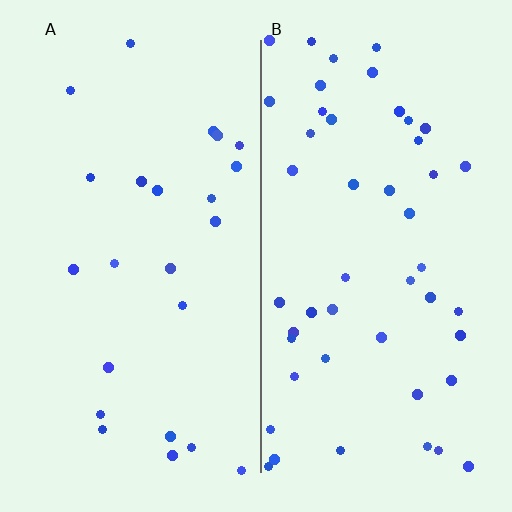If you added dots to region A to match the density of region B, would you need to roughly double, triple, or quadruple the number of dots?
Approximately double.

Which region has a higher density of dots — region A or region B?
B (the right).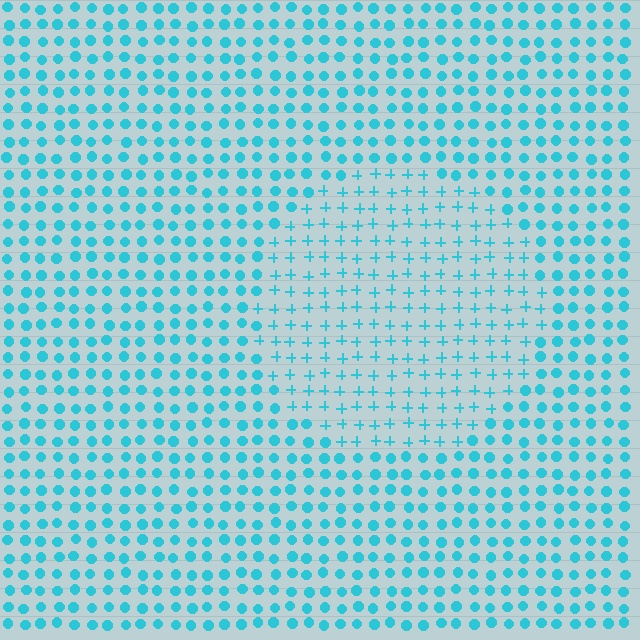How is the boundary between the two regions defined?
The boundary is defined by a change in element shape: plus signs inside vs. circles outside. All elements share the same color and spacing.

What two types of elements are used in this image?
The image uses plus signs inside the circle region and circles outside it.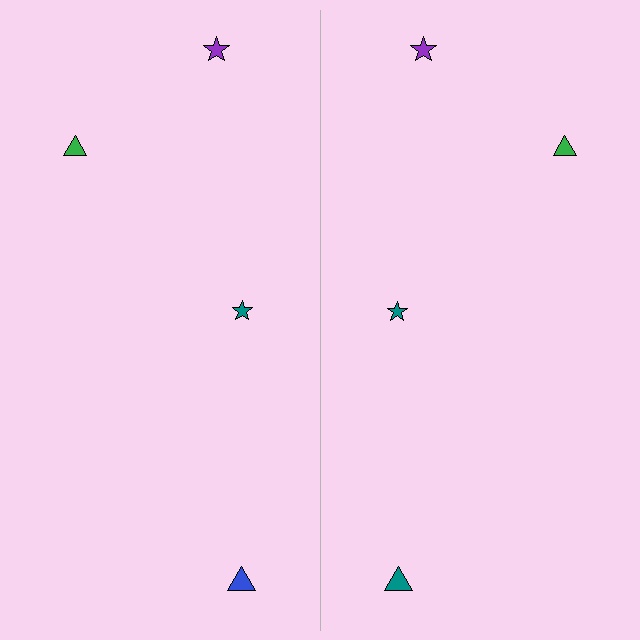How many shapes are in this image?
There are 8 shapes in this image.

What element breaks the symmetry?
The teal triangle on the right side breaks the symmetry — its mirror counterpart is blue.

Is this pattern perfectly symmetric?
No, the pattern is not perfectly symmetric. The teal triangle on the right side breaks the symmetry — its mirror counterpart is blue.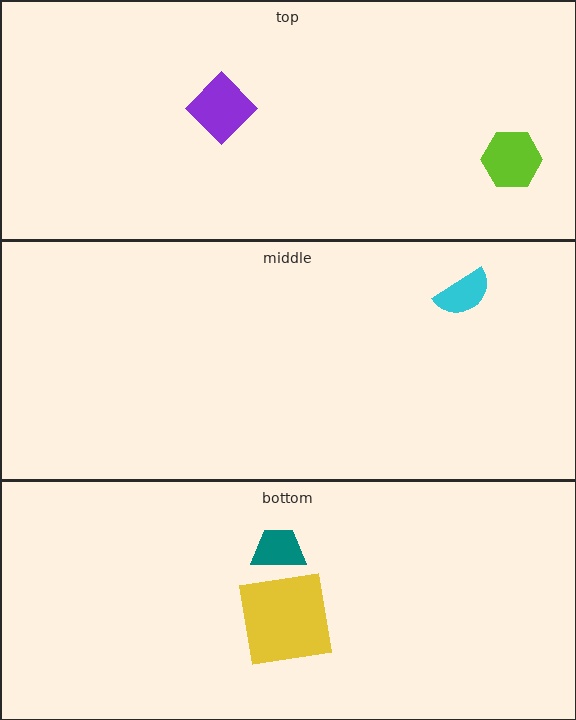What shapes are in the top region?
The lime hexagon, the purple diamond.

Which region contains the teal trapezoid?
The bottom region.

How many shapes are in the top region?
2.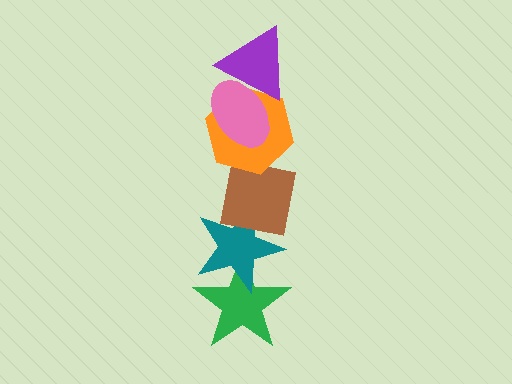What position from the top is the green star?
The green star is 6th from the top.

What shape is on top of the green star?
The teal star is on top of the green star.